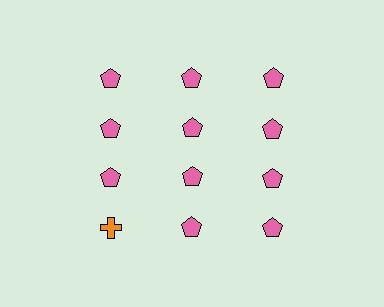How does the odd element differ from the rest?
It differs in both color (orange instead of pink) and shape (cross instead of pentagon).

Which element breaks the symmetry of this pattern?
The orange cross in the fourth row, leftmost column breaks the symmetry. All other shapes are pink pentagons.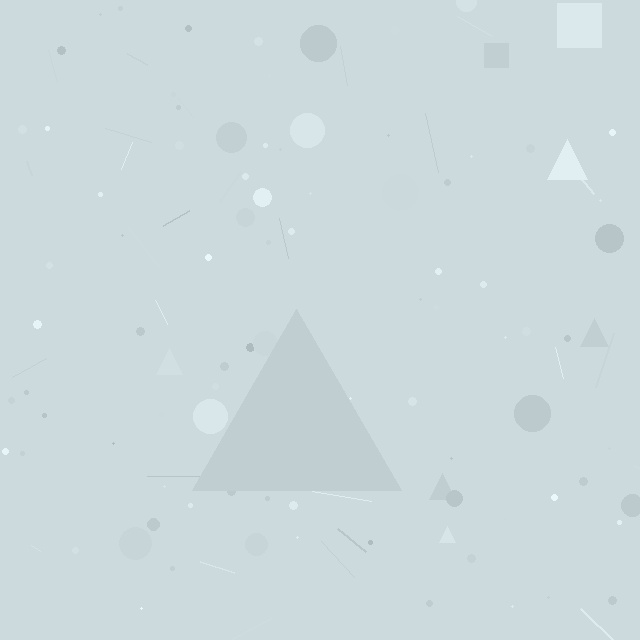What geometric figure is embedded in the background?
A triangle is embedded in the background.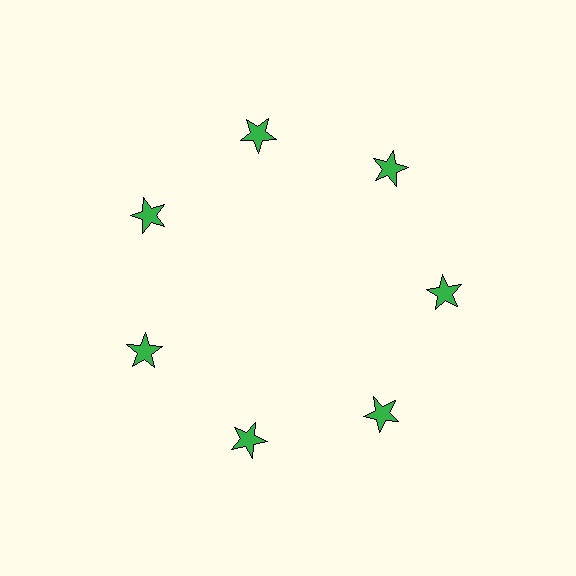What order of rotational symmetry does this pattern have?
This pattern has 7-fold rotational symmetry.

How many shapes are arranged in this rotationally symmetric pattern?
There are 7 shapes, arranged in 7 groups of 1.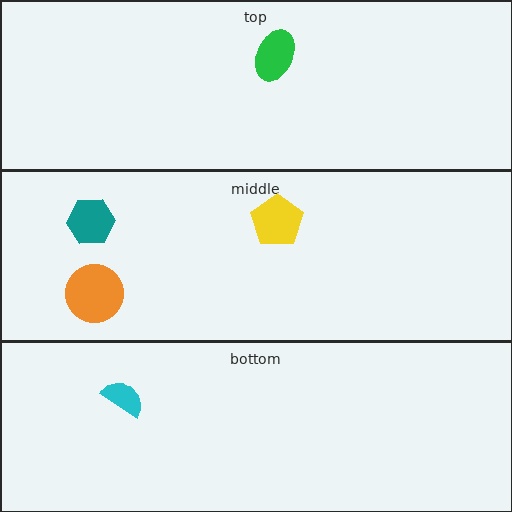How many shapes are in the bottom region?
1.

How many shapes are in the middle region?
3.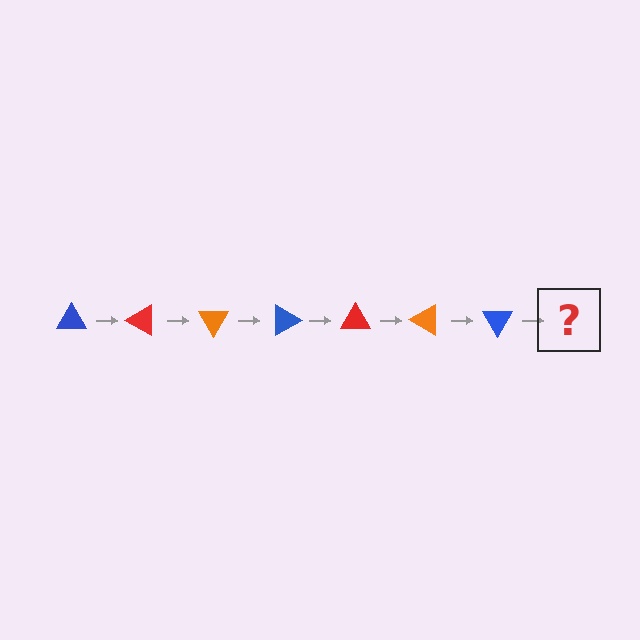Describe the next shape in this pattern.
It should be a red triangle, rotated 210 degrees from the start.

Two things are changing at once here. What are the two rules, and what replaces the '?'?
The two rules are that it rotates 30 degrees each step and the color cycles through blue, red, and orange. The '?' should be a red triangle, rotated 210 degrees from the start.